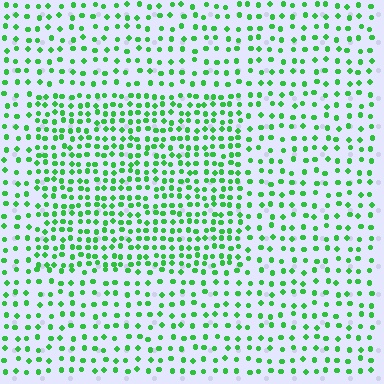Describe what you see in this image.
The image contains small green elements arranged at two different densities. A rectangle-shaped region is visible where the elements are more densely packed than the surrounding area.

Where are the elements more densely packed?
The elements are more densely packed inside the rectangle boundary.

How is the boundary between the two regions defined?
The boundary is defined by a change in element density (approximately 1.7x ratio). All elements are the same color, size, and shape.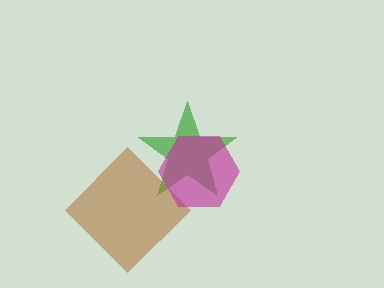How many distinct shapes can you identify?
There are 3 distinct shapes: a green star, a brown diamond, a magenta hexagon.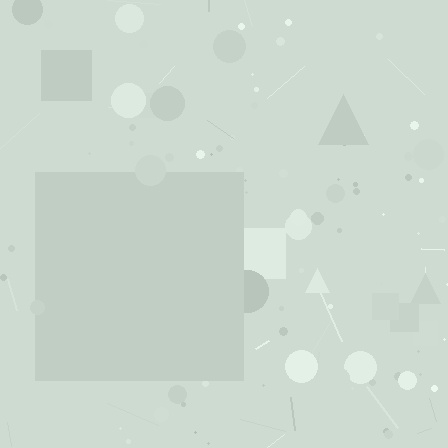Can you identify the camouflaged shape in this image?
The camouflaged shape is a square.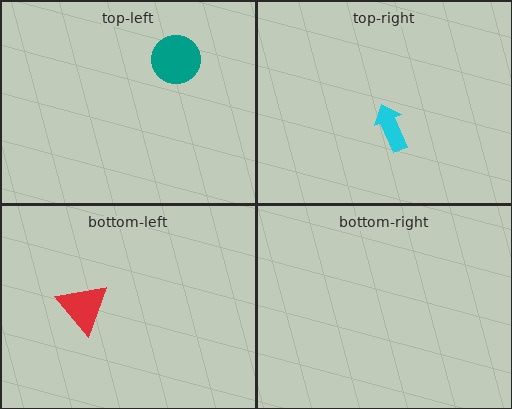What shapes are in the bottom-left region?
The red triangle.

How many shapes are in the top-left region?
1.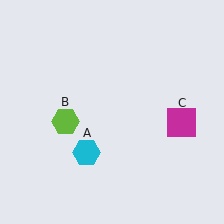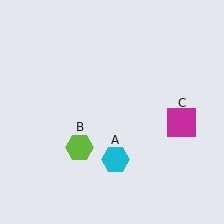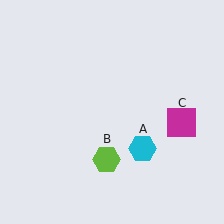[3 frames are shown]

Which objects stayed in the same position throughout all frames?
Magenta square (object C) remained stationary.